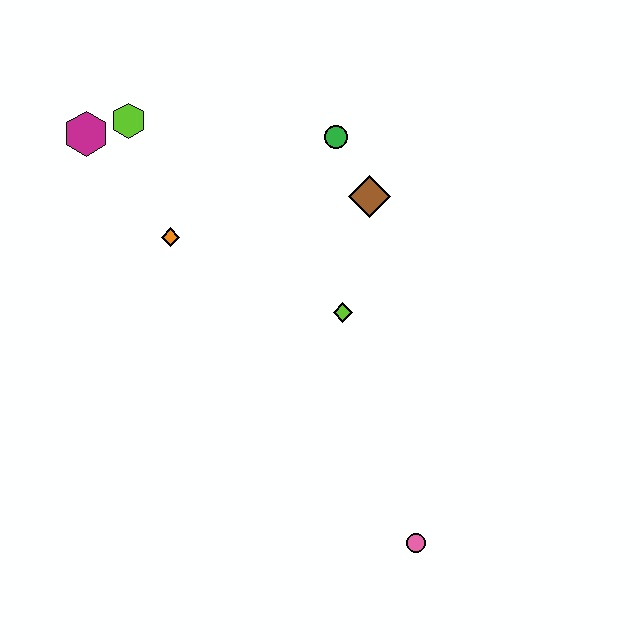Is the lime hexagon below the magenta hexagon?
No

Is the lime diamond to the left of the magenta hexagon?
No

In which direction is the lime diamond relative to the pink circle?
The lime diamond is above the pink circle.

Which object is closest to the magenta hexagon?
The lime hexagon is closest to the magenta hexagon.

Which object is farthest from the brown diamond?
The pink circle is farthest from the brown diamond.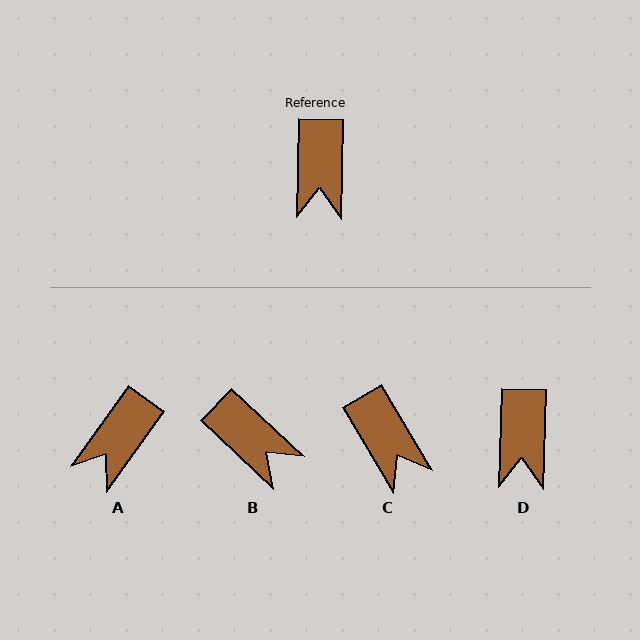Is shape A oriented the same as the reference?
No, it is off by about 34 degrees.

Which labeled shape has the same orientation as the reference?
D.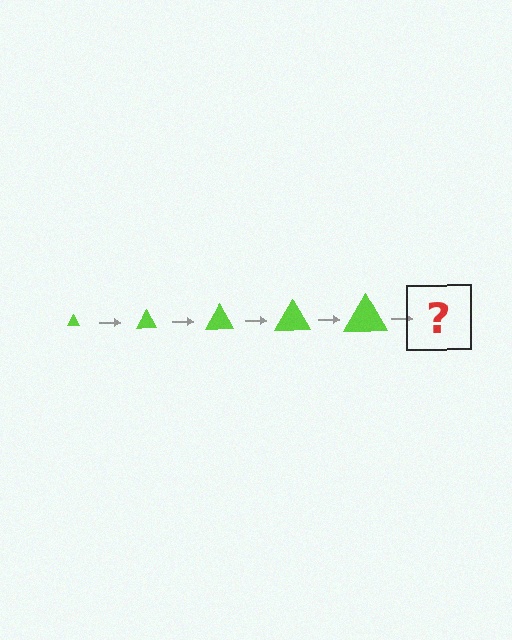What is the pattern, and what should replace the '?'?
The pattern is that the triangle gets progressively larger each step. The '?' should be a lime triangle, larger than the previous one.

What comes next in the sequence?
The next element should be a lime triangle, larger than the previous one.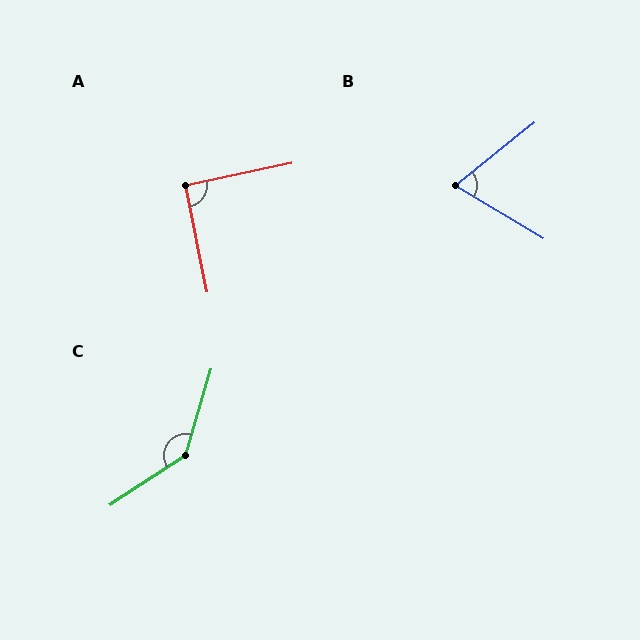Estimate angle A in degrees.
Approximately 90 degrees.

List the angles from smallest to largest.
B (70°), A (90°), C (140°).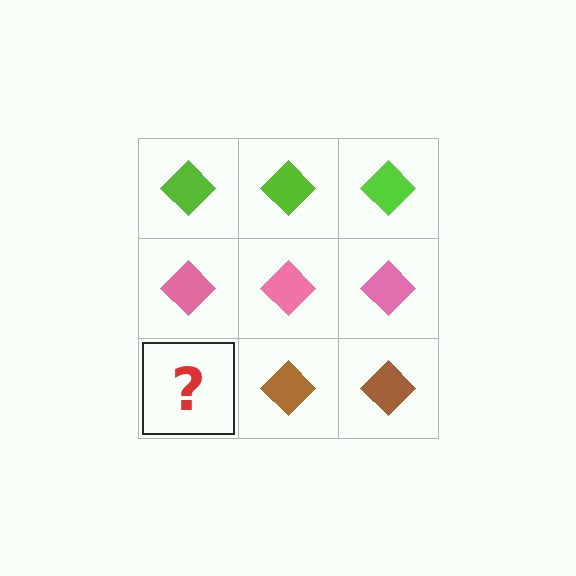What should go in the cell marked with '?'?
The missing cell should contain a brown diamond.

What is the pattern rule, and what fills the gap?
The rule is that each row has a consistent color. The gap should be filled with a brown diamond.